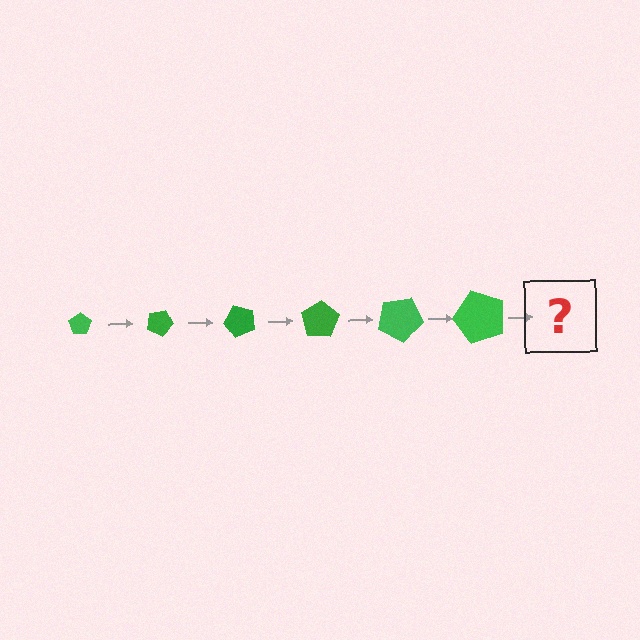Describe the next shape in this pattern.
It should be a pentagon, larger than the previous one and rotated 150 degrees from the start.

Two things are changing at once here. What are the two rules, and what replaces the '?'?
The two rules are that the pentagon grows larger each step and it rotates 25 degrees each step. The '?' should be a pentagon, larger than the previous one and rotated 150 degrees from the start.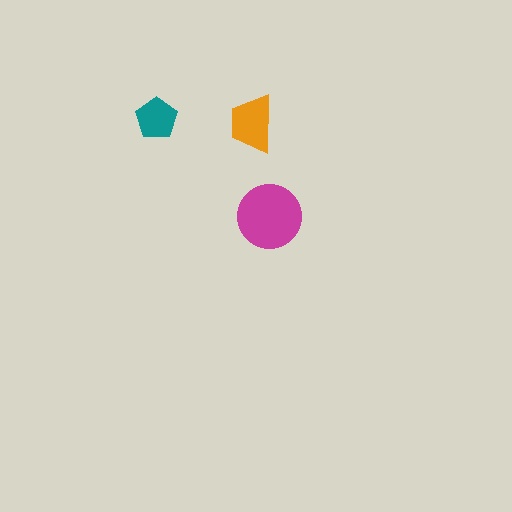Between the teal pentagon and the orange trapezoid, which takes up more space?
The orange trapezoid.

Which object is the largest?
The magenta circle.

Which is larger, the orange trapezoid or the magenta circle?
The magenta circle.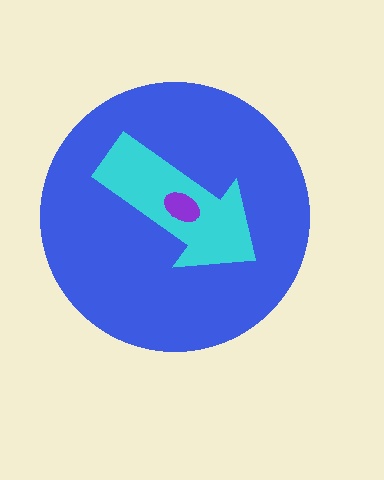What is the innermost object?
The purple ellipse.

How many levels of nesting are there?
3.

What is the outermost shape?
The blue circle.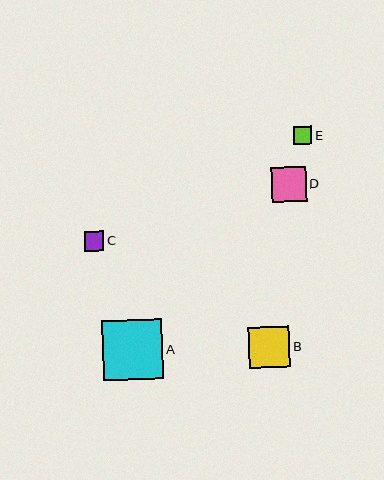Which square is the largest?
Square A is the largest with a size of approximately 60 pixels.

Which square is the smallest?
Square E is the smallest with a size of approximately 18 pixels.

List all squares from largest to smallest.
From largest to smallest: A, B, D, C, E.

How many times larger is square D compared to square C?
Square D is approximately 1.8 times the size of square C.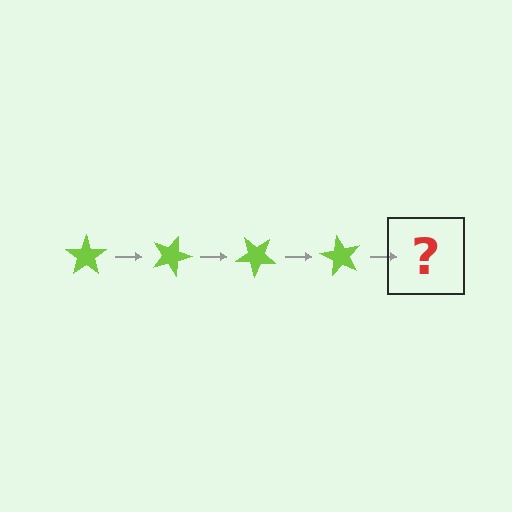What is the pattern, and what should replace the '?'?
The pattern is that the star rotates 20 degrees each step. The '?' should be a lime star rotated 80 degrees.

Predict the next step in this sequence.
The next step is a lime star rotated 80 degrees.